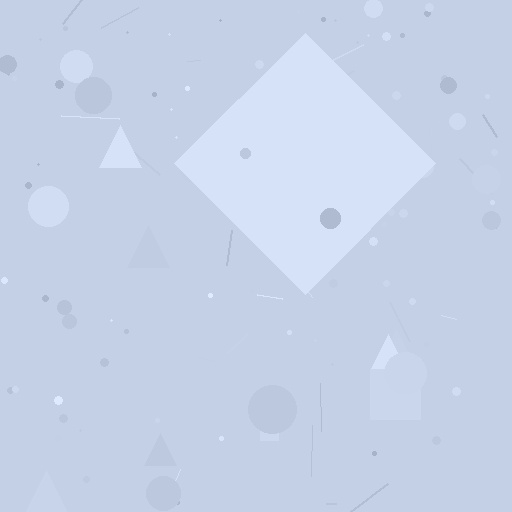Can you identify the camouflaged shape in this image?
The camouflaged shape is a diamond.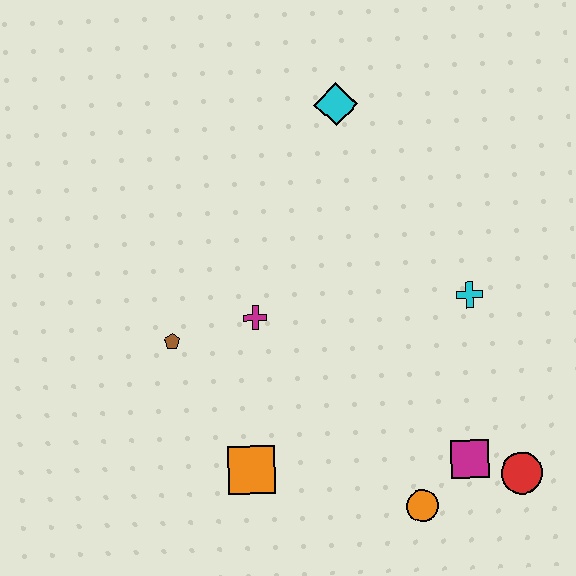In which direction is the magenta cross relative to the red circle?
The magenta cross is to the left of the red circle.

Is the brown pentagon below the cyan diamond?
Yes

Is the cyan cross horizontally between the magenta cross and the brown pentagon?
No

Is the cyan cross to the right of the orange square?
Yes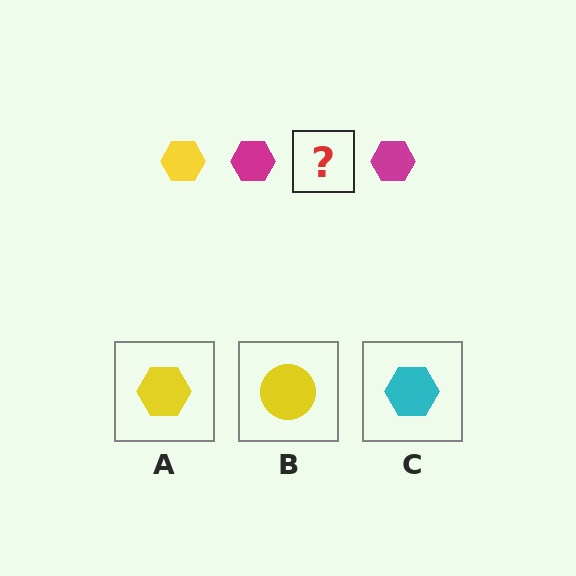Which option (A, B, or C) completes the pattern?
A.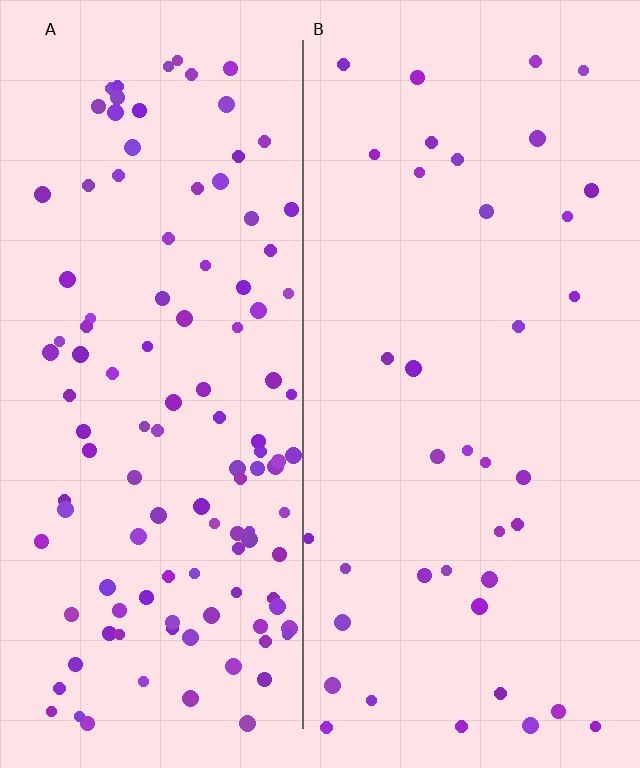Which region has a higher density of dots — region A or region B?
A (the left).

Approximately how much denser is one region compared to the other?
Approximately 3.0× — region A over region B.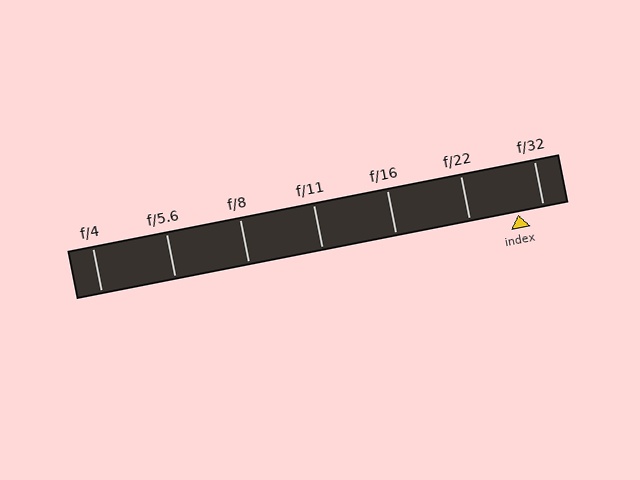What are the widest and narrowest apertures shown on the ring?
The widest aperture shown is f/4 and the narrowest is f/32.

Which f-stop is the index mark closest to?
The index mark is closest to f/32.